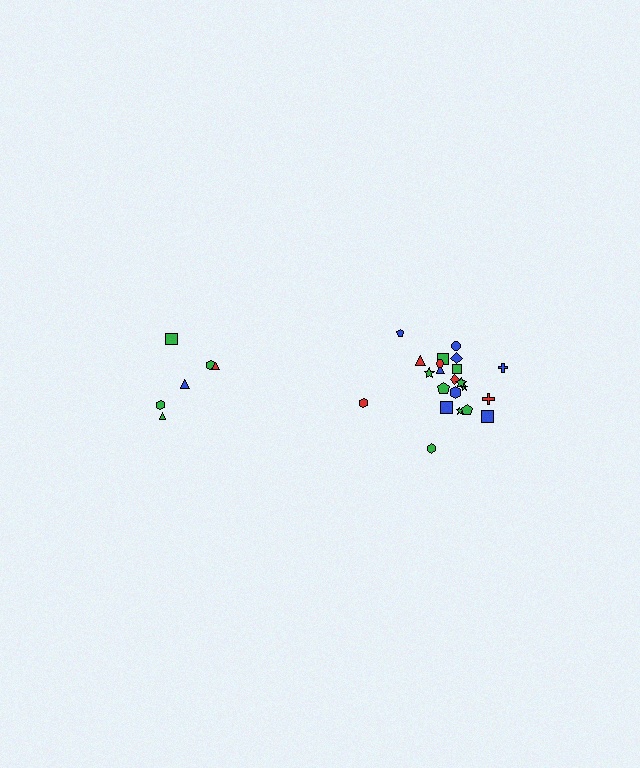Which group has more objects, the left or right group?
The right group.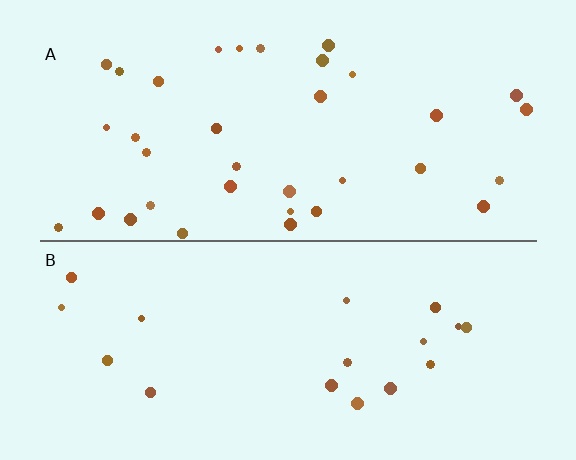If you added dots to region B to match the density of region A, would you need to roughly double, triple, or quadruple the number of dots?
Approximately double.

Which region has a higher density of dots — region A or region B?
A (the top).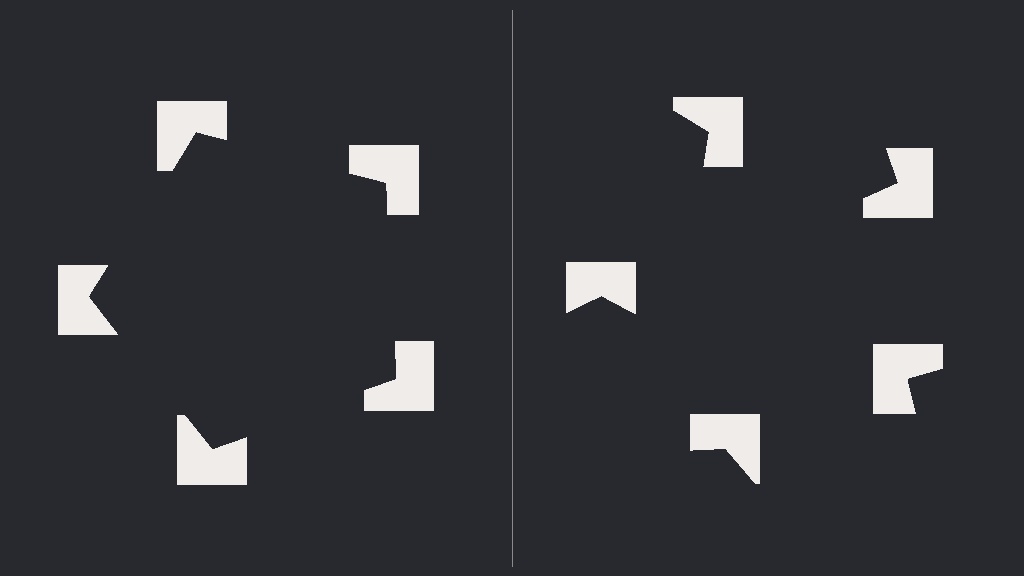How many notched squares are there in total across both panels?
10 — 5 on each side.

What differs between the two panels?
The notched squares are positioned identically on both sides; only the wedge orientations differ. On the left they align to a pentagon; on the right they are misaligned.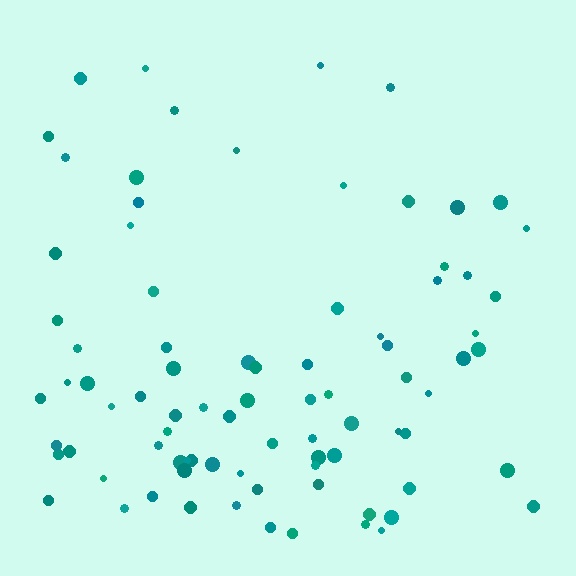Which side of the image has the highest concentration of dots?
The bottom.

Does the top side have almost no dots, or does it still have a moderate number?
Still a moderate number, just noticeably fewer than the bottom.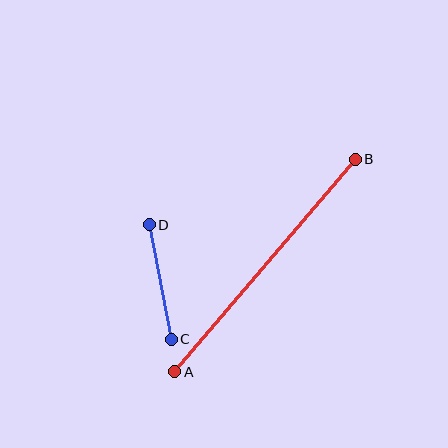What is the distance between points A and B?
The distance is approximately 279 pixels.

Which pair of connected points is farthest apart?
Points A and B are farthest apart.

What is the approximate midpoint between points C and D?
The midpoint is at approximately (160, 282) pixels.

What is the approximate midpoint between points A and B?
The midpoint is at approximately (265, 265) pixels.